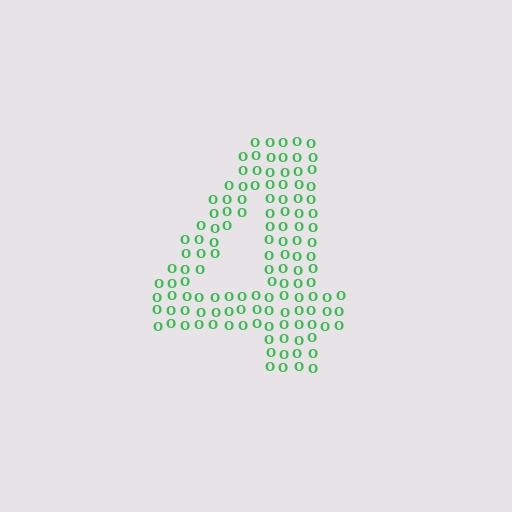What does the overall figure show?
The overall figure shows the digit 4.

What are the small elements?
The small elements are letter O's.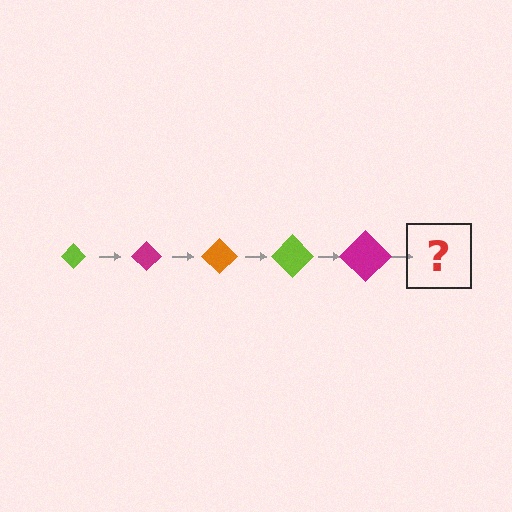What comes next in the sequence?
The next element should be an orange diamond, larger than the previous one.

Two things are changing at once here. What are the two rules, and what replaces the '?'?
The two rules are that the diamond grows larger each step and the color cycles through lime, magenta, and orange. The '?' should be an orange diamond, larger than the previous one.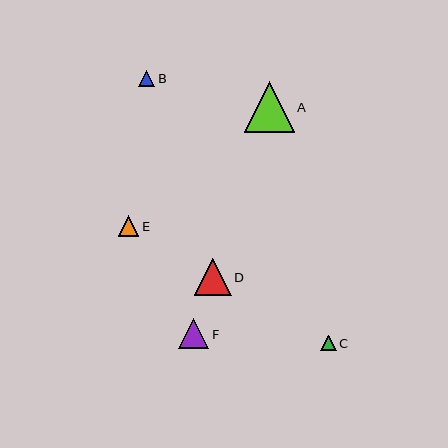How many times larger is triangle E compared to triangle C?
Triangle E is approximately 1.3 times the size of triangle C.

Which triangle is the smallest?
Triangle C is the smallest with a size of approximately 15 pixels.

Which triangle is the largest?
Triangle A is the largest with a size of approximately 50 pixels.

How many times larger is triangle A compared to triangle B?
Triangle A is approximately 3.2 times the size of triangle B.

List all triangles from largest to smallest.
From largest to smallest: A, D, F, E, B, C.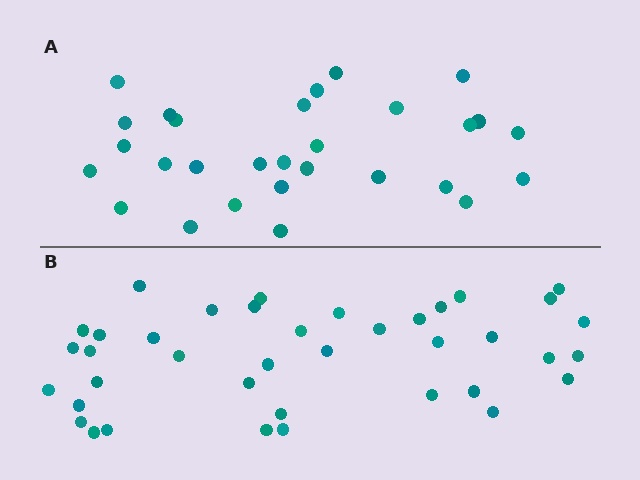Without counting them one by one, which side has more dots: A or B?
Region B (the bottom region) has more dots.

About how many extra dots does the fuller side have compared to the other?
Region B has roughly 10 or so more dots than region A.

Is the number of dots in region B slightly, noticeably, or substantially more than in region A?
Region B has noticeably more, but not dramatically so. The ratio is roughly 1.3 to 1.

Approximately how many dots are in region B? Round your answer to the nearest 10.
About 40 dots. (The exact count is 39, which rounds to 40.)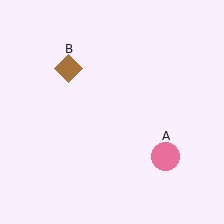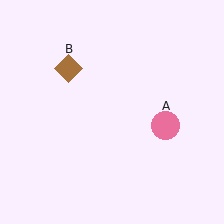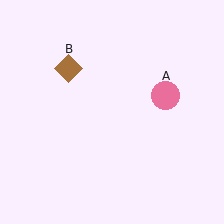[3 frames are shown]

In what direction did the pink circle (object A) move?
The pink circle (object A) moved up.